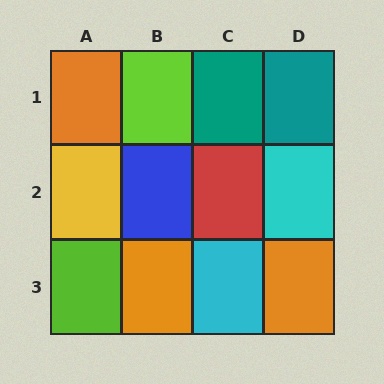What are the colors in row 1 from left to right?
Orange, lime, teal, teal.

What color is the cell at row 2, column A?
Yellow.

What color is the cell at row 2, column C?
Red.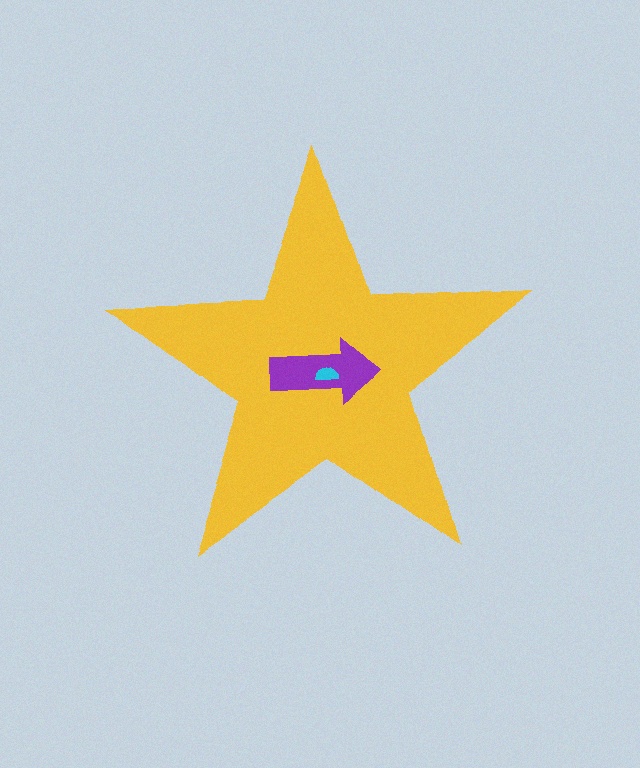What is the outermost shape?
The yellow star.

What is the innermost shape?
The cyan semicircle.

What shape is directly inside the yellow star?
The purple arrow.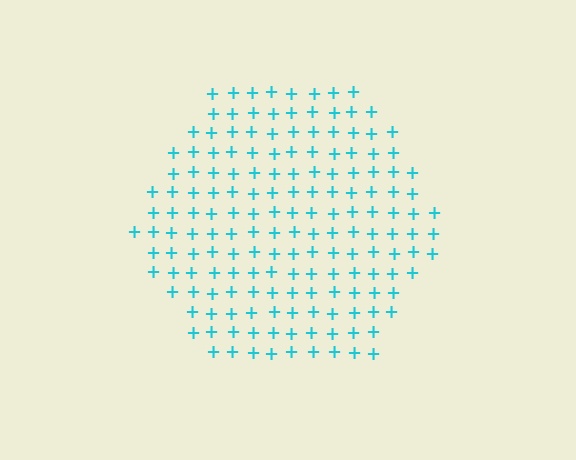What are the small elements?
The small elements are plus signs.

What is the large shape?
The large shape is a hexagon.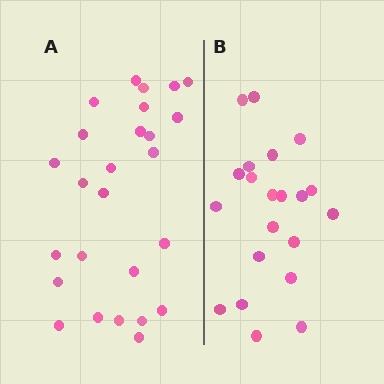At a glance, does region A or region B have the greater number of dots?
Region A (the left region) has more dots.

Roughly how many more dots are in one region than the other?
Region A has about 5 more dots than region B.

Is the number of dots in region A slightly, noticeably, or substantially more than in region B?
Region A has only slightly more — the two regions are fairly close. The ratio is roughly 1.2 to 1.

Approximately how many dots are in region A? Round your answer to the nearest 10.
About 30 dots. (The exact count is 26, which rounds to 30.)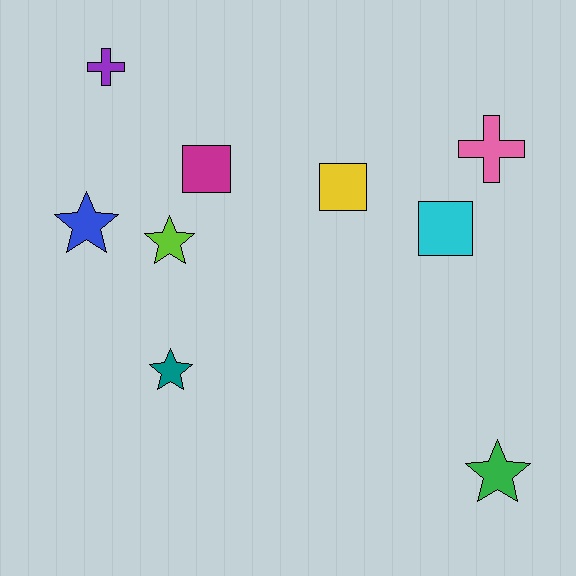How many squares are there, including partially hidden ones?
There are 3 squares.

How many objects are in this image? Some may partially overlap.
There are 9 objects.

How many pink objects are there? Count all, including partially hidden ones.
There is 1 pink object.